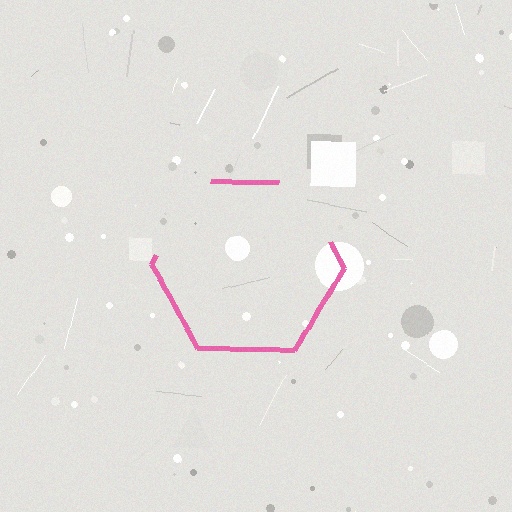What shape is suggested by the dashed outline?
The dashed outline suggests a hexagon.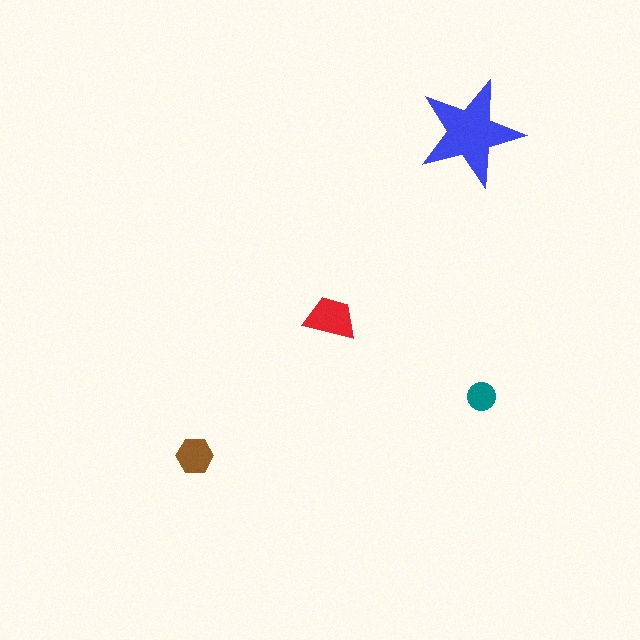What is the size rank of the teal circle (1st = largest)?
4th.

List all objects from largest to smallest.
The blue star, the red trapezoid, the brown hexagon, the teal circle.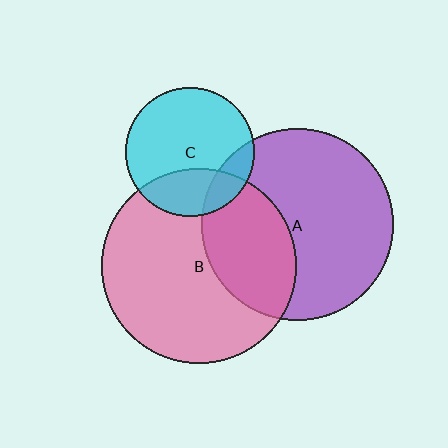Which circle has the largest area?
Circle B (pink).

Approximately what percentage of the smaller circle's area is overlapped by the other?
Approximately 35%.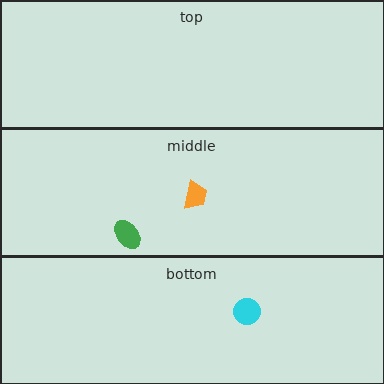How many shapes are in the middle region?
2.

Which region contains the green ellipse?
The middle region.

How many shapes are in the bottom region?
1.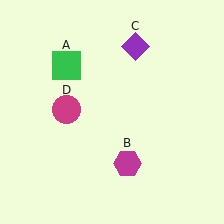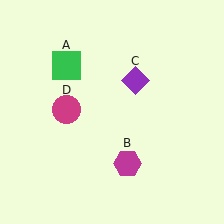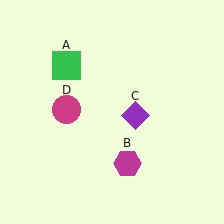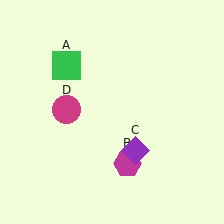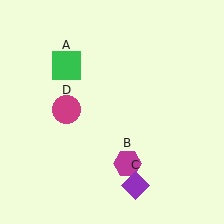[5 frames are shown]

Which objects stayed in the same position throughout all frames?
Green square (object A) and magenta hexagon (object B) and magenta circle (object D) remained stationary.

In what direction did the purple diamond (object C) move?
The purple diamond (object C) moved down.